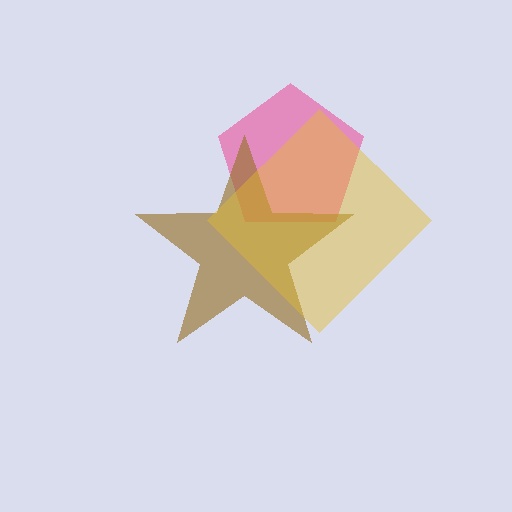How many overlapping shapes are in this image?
There are 3 overlapping shapes in the image.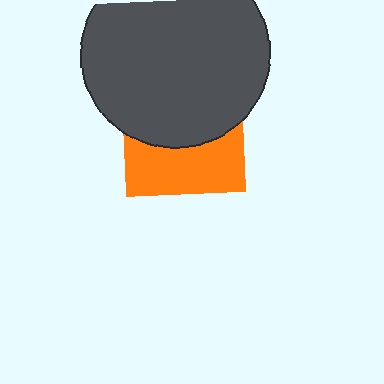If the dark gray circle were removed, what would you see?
You would see the complete orange square.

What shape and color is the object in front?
The object in front is a dark gray circle.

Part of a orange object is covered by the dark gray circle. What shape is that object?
It is a square.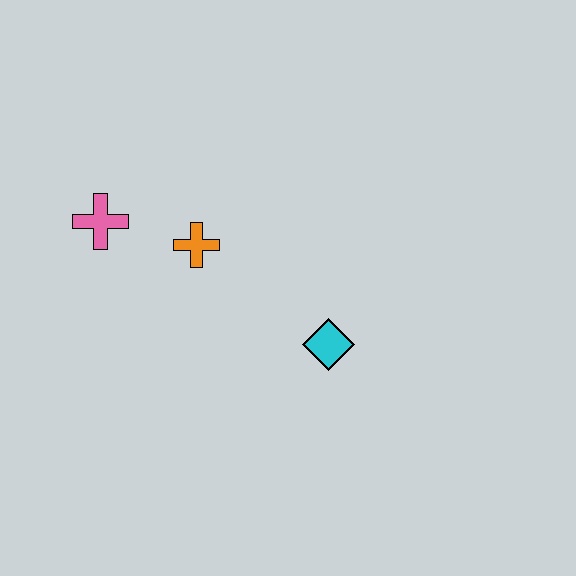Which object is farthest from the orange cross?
The cyan diamond is farthest from the orange cross.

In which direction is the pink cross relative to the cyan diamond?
The pink cross is to the left of the cyan diamond.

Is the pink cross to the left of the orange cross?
Yes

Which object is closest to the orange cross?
The pink cross is closest to the orange cross.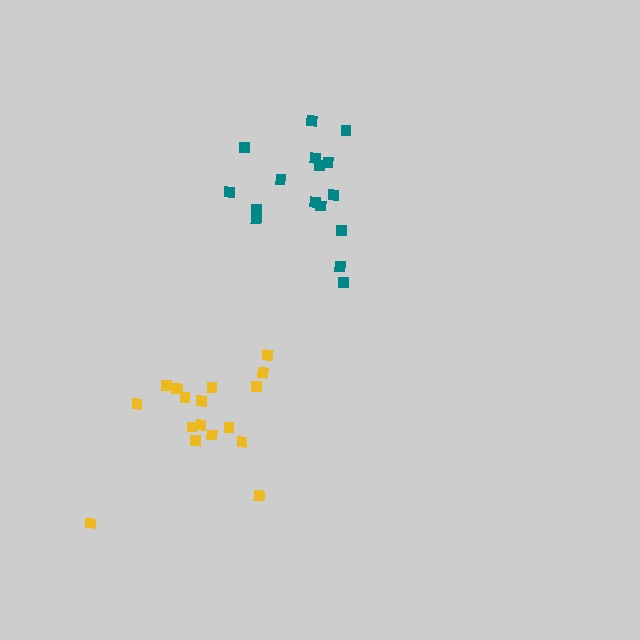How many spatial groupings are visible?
There are 2 spatial groupings.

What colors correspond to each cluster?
The clusters are colored: yellow, teal.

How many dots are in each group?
Group 1: 17 dots, Group 2: 16 dots (33 total).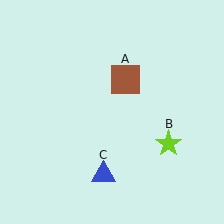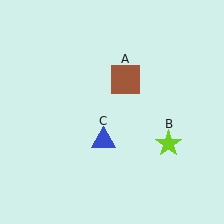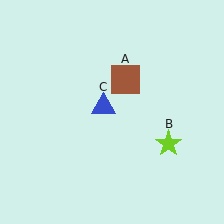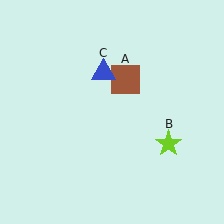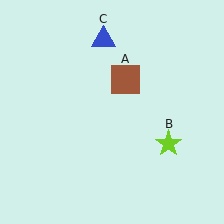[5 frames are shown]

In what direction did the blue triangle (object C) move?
The blue triangle (object C) moved up.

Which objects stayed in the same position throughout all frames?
Brown square (object A) and lime star (object B) remained stationary.